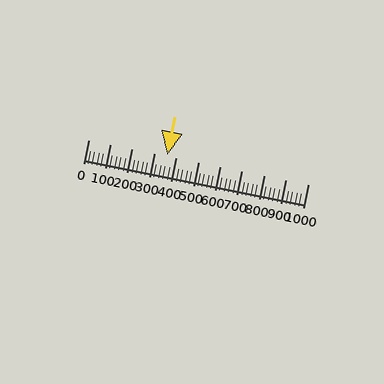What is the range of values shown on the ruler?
The ruler shows values from 0 to 1000.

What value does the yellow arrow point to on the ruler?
The yellow arrow points to approximately 360.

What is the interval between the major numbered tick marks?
The major tick marks are spaced 100 units apart.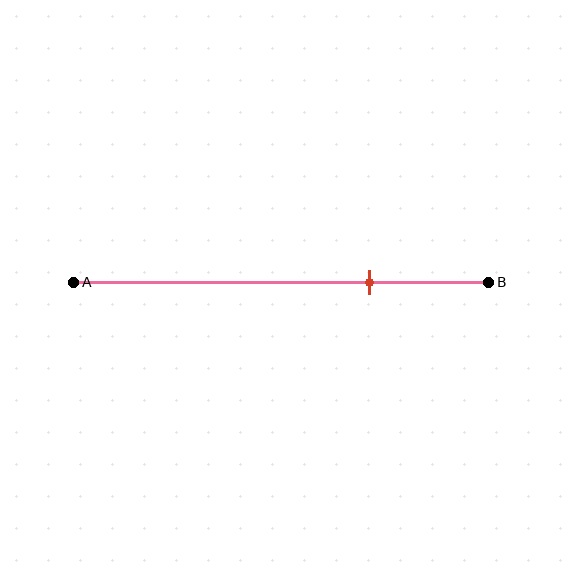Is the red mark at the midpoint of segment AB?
No, the mark is at about 70% from A, not at the 50% midpoint.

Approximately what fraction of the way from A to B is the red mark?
The red mark is approximately 70% of the way from A to B.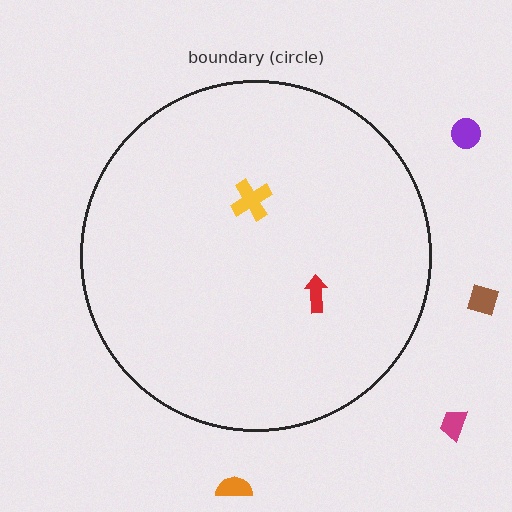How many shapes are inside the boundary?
2 inside, 4 outside.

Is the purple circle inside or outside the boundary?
Outside.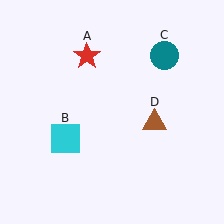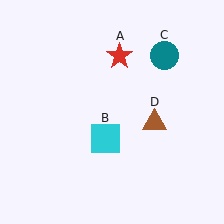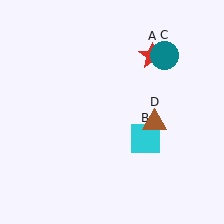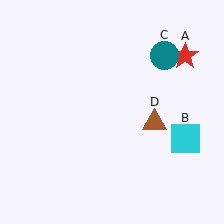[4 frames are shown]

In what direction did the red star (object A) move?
The red star (object A) moved right.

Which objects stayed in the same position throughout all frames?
Teal circle (object C) and brown triangle (object D) remained stationary.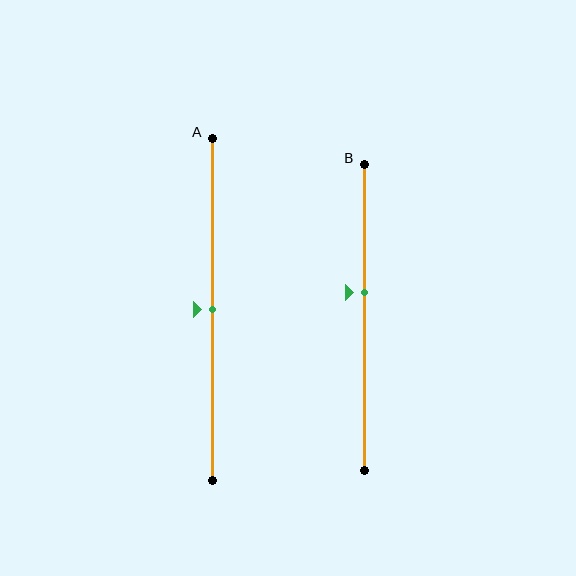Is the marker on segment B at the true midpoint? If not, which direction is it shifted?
No, the marker on segment B is shifted upward by about 8% of the segment length.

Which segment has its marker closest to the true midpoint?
Segment A has its marker closest to the true midpoint.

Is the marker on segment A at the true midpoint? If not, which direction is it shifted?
Yes, the marker on segment A is at the true midpoint.